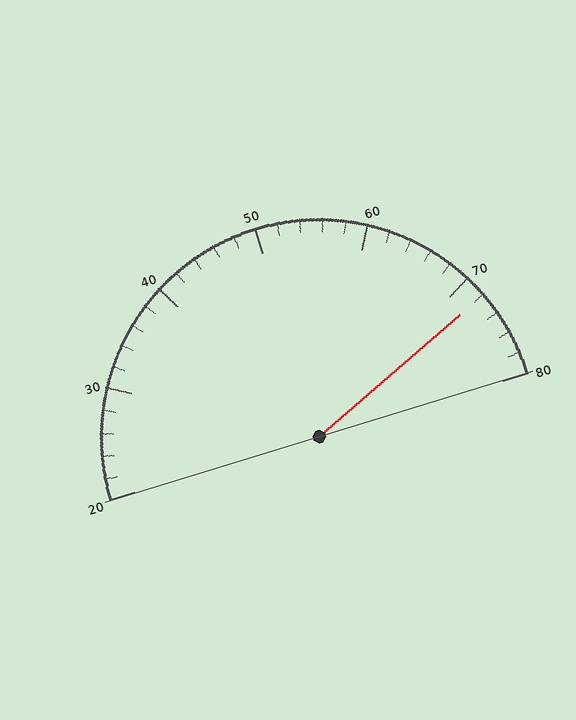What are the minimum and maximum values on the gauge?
The gauge ranges from 20 to 80.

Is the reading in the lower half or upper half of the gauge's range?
The reading is in the upper half of the range (20 to 80).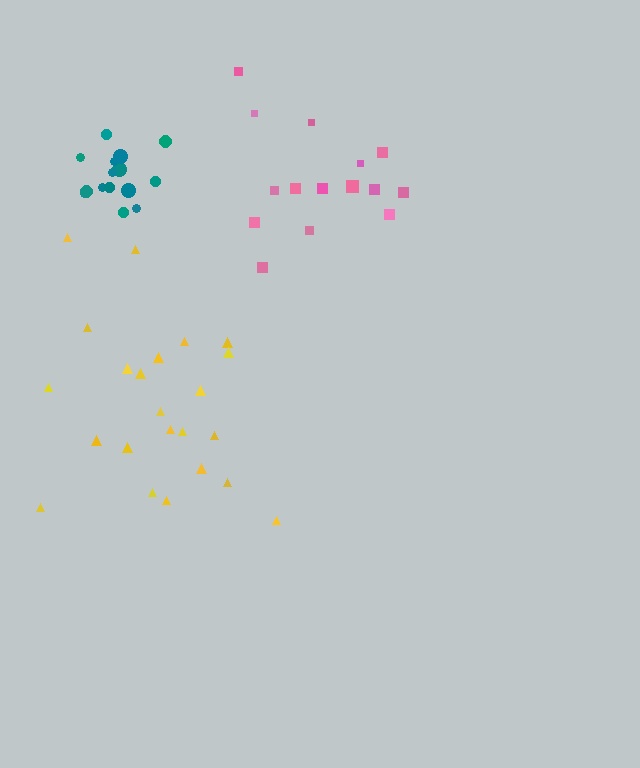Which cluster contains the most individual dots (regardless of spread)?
Yellow (23).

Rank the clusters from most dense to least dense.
teal, yellow, pink.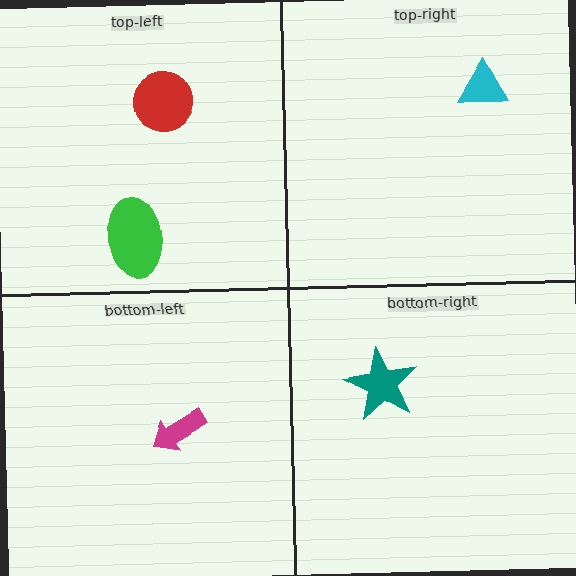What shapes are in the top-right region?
The cyan triangle.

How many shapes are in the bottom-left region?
1.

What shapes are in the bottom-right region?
The teal star.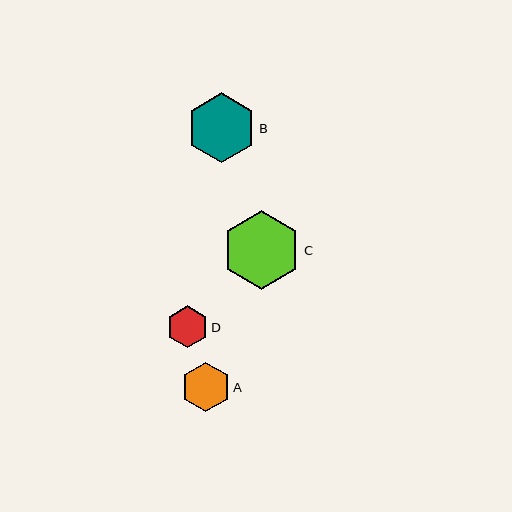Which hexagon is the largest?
Hexagon C is the largest with a size of approximately 79 pixels.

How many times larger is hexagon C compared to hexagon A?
Hexagon C is approximately 1.6 times the size of hexagon A.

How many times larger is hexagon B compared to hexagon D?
Hexagon B is approximately 1.7 times the size of hexagon D.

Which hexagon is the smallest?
Hexagon D is the smallest with a size of approximately 42 pixels.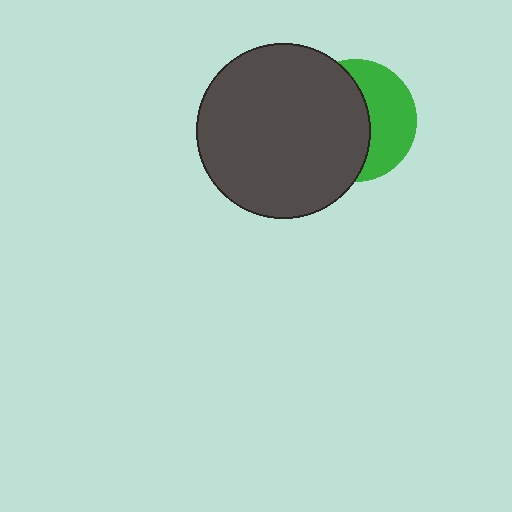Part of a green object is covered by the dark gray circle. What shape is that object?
It is a circle.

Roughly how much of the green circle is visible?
A small part of it is visible (roughly 43%).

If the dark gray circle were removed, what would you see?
You would see the complete green circle.